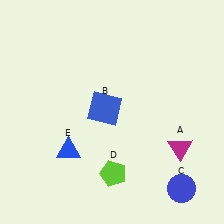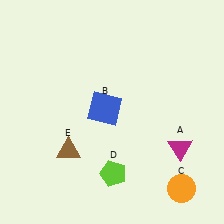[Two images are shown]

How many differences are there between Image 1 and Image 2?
There are 2 differences between the two images.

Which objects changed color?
C changed from blue to orange. E changed from blue to brown.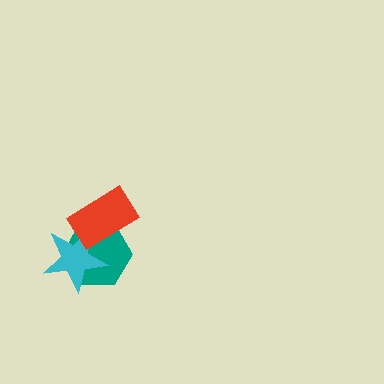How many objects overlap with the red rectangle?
2 objects overlap with the red rectangle.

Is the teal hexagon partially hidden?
Yes, it is partially covered by another shape.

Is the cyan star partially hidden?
Yes, it is partially covered by another shape.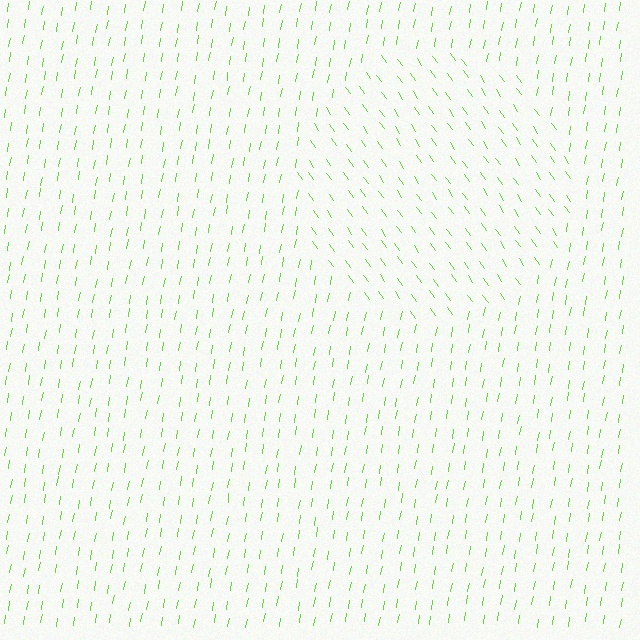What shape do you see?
I see a circle.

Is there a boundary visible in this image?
Yes, there is a texture boundary formed by a change in line orientation.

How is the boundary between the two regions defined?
The boundary is defined purely by a change in line orientation (approximately 45 degrees difference). All lines are the same color and thickness.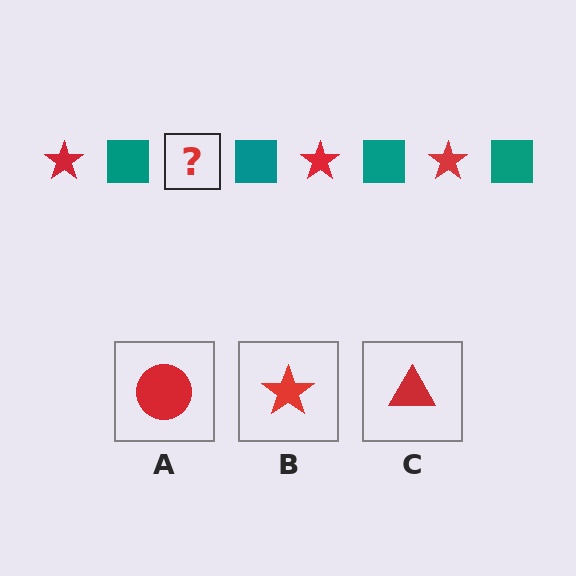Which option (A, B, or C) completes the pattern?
B.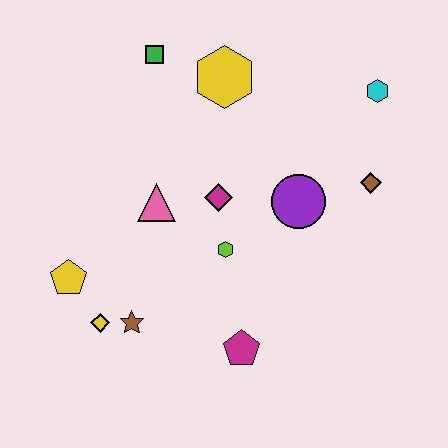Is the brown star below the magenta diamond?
Yes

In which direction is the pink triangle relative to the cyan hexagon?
The pink triangle is to the left of the cyan hexagon.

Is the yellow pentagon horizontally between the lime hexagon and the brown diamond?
No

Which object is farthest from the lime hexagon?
The cyan hexagon is farthest from the lime hexagon.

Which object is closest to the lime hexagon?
The magenta diamond is closest to the lime hexagon.